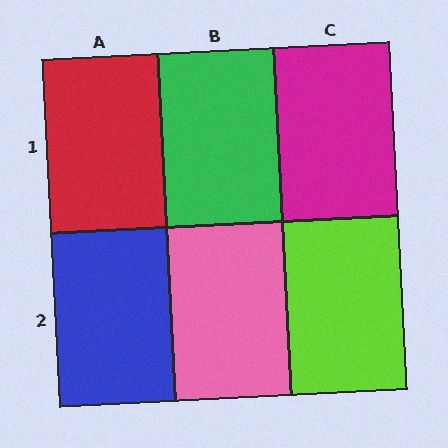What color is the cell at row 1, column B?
Green.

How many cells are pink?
1 cell is pink.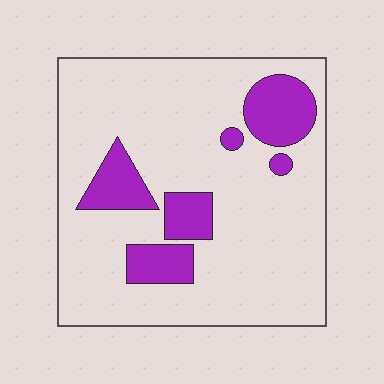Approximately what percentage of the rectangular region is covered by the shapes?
Approximately 20%.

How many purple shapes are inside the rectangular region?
6.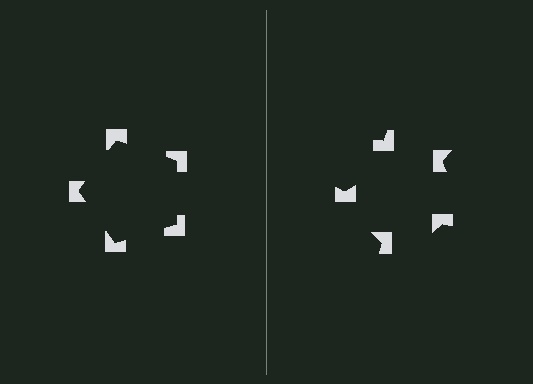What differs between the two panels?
The notched squares are positioned identically on both sides; only the wedge orientations differ. On the left they align to a pentagon; on the right they are misaligned.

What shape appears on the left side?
An illusory pentagon.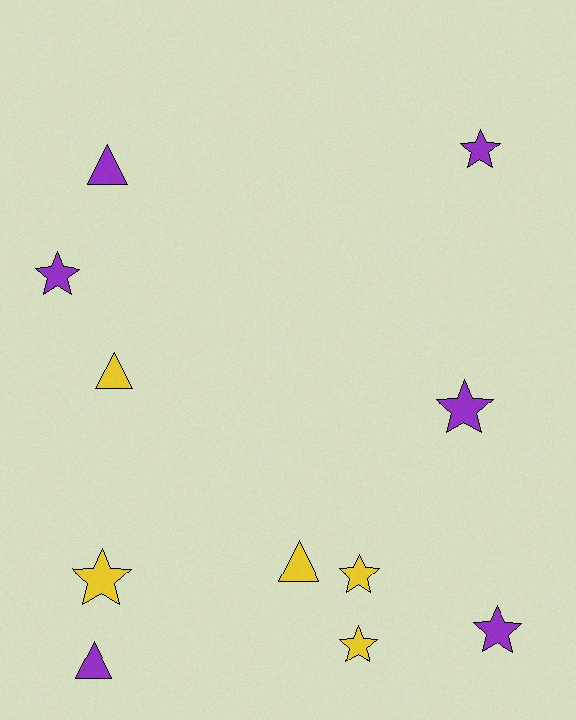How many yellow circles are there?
There are no yellow circles.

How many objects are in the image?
There are 11 objects.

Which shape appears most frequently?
Star, with 7 objects.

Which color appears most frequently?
Purple, with 6 objects.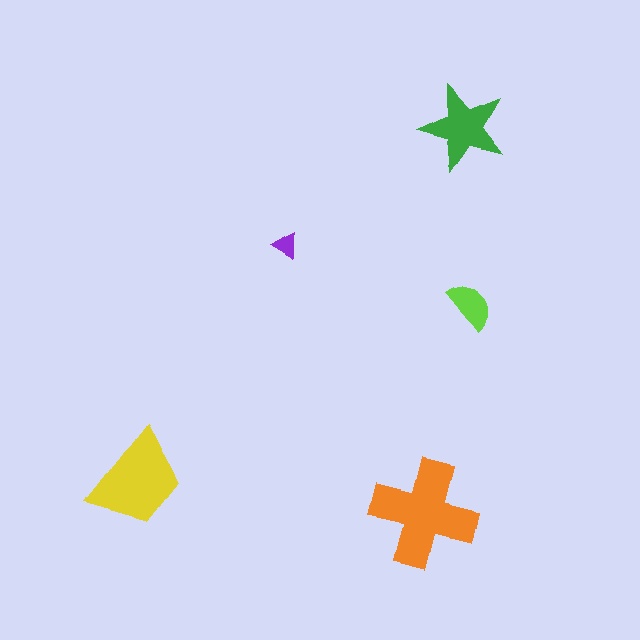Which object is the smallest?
The purple triangle.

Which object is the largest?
The orange cross.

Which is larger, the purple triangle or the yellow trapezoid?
The yellow trapezoid.